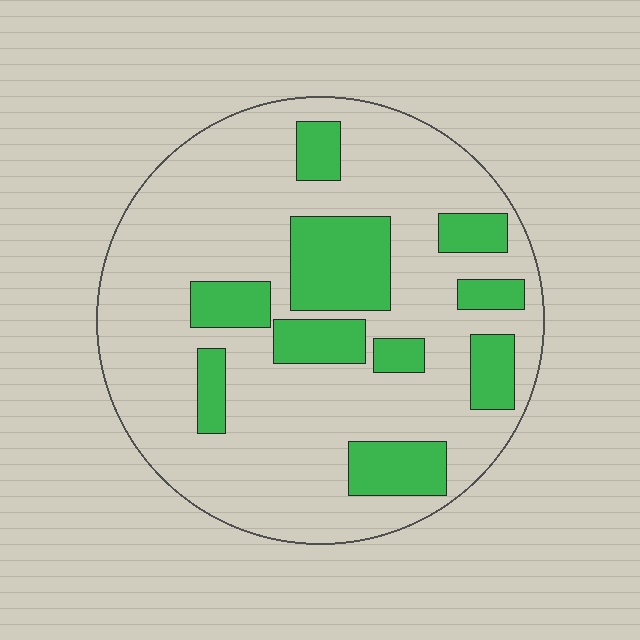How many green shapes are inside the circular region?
10.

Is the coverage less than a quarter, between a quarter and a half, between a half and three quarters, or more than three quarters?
Less than a quarter.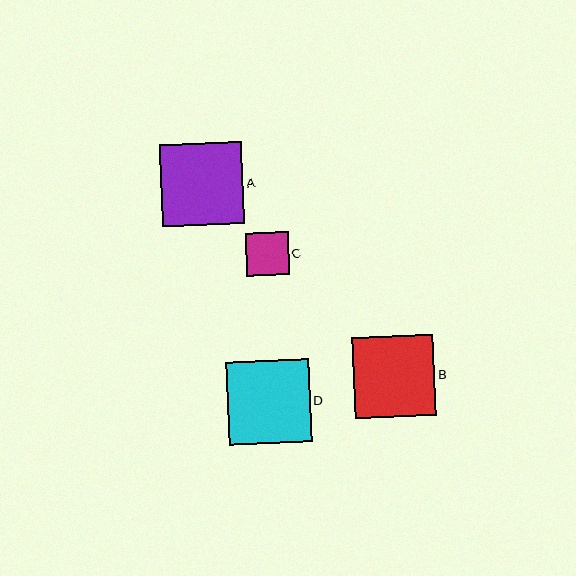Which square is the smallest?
Square C is the smallest with a size of approximately 43 pixels.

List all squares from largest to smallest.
From largest to smallest: D, A, B, C.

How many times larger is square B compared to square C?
Square B is approximately 1.9 times the size of square C.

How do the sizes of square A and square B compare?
Square A and square B are approximately the same size.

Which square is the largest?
Square D is the largest with a size of approximately 83 pixels.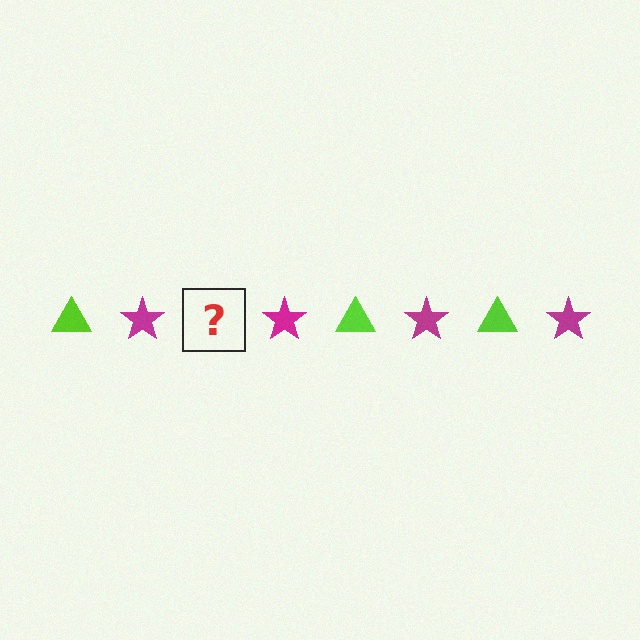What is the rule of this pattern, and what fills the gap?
The rule is that the pattern alternates between lime triangle and magenta star. The gap should be filled with a lime triangle.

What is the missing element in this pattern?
The missing element is a lime triangle.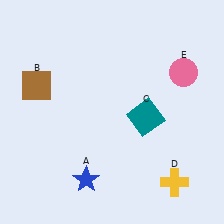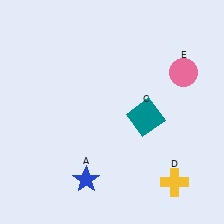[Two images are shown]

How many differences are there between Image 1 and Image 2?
There is 1 difference between the two images.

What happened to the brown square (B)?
The brown square (B) was removed in Image 2. It was in the top-left area of Image 1.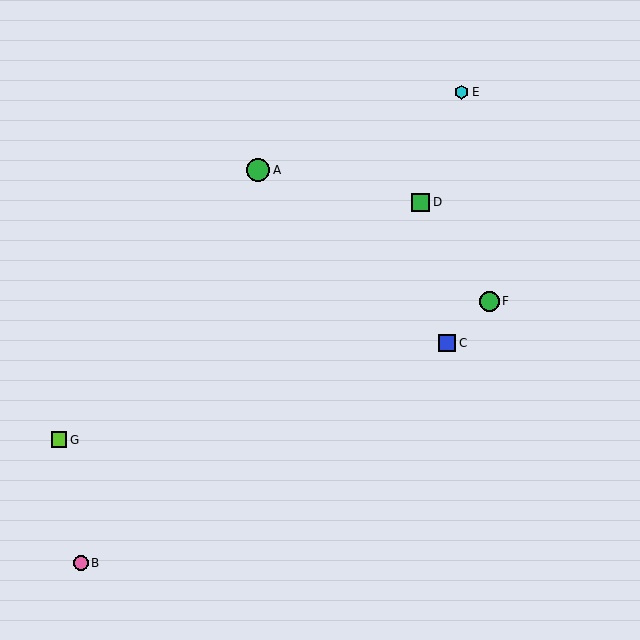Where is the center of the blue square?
The center of the blue square is at (447, 343).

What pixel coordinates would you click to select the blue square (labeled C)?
Click at (447, 343) to select the blue square C.